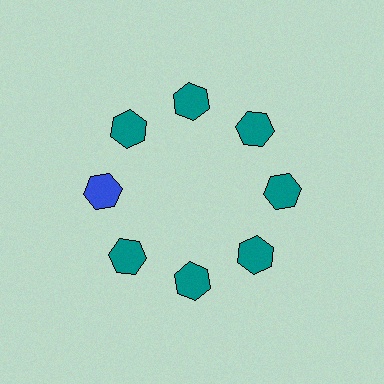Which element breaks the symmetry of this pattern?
The blue hexagon at roughly the 9 o'clock position breaks the symmetry. All other shapes are teal hexagons.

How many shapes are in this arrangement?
There are 8 shapes arranged in a ring pattern.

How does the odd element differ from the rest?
It has a different color: blue instead of teal.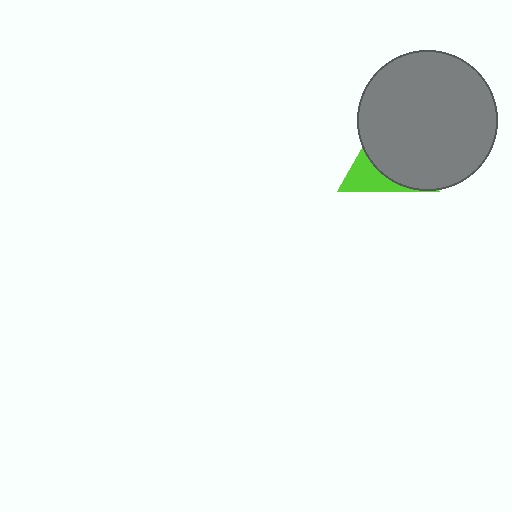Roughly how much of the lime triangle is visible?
A small part of it is visible (roughly 30%).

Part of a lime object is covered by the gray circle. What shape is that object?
It is a triangle.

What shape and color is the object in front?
The object in front is a gray circle.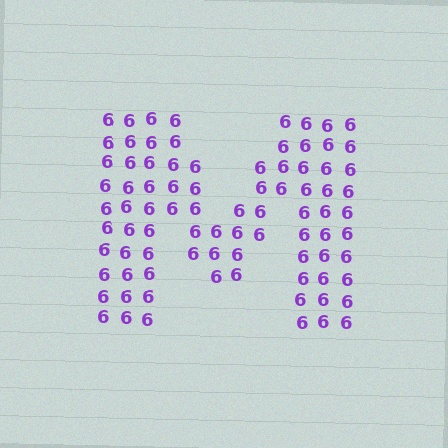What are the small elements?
The small elements are digit 6's.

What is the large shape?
The large shape is the letter M.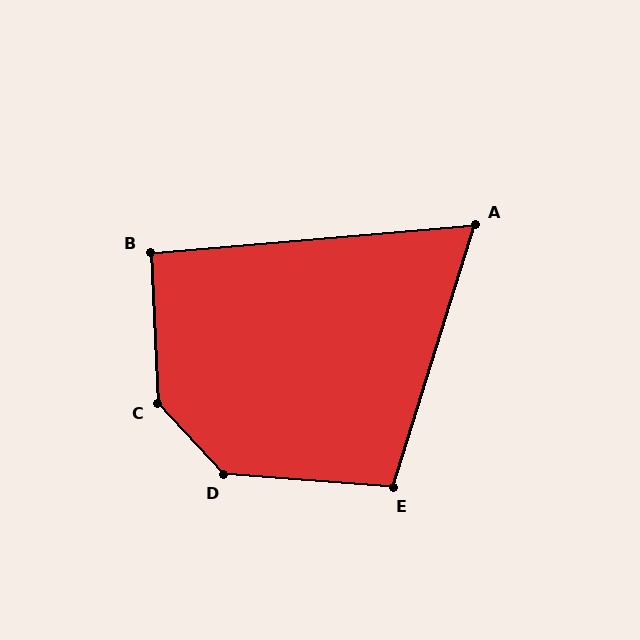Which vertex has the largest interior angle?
C, at approximately 140 degrees.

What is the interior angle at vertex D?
Approximately 137 degrees (obtuse).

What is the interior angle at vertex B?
Approximately 92 degrees (approximately right).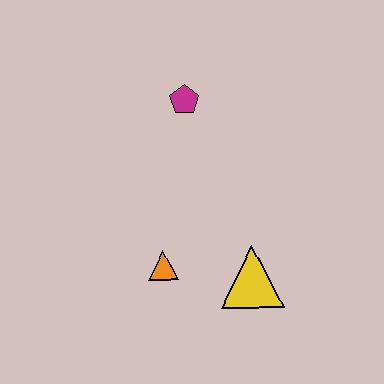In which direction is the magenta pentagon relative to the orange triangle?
The magenta pentagon is above the orange triangle.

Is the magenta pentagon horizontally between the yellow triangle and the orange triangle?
Yes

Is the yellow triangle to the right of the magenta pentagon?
Yes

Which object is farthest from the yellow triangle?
The magenta pentagon is farthest from the yellow triangle.